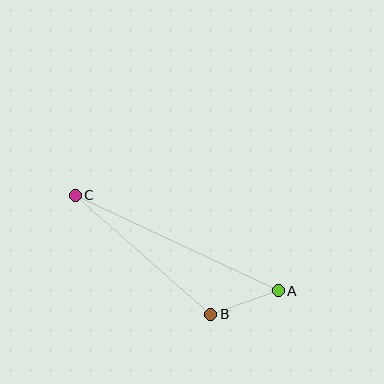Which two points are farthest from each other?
Points A and C are farthest from each other.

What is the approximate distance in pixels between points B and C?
The distance between B and C is approximately 180 pixels.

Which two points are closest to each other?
Points A and B are closest to each other.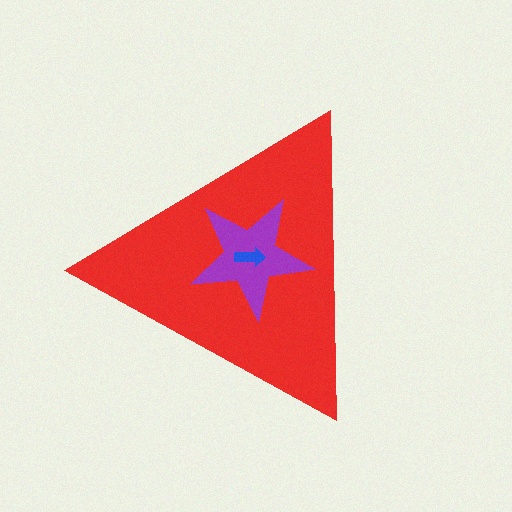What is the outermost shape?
The red triangle.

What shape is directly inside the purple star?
The blue arrow.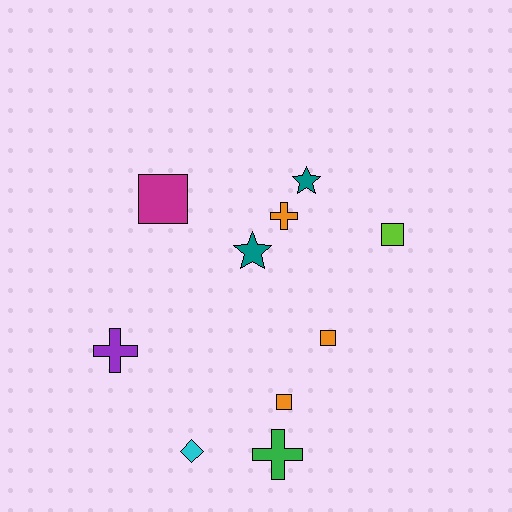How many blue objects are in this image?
There are no blue objects.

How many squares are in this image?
There are 4 squares.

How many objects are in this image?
There are 10 objects.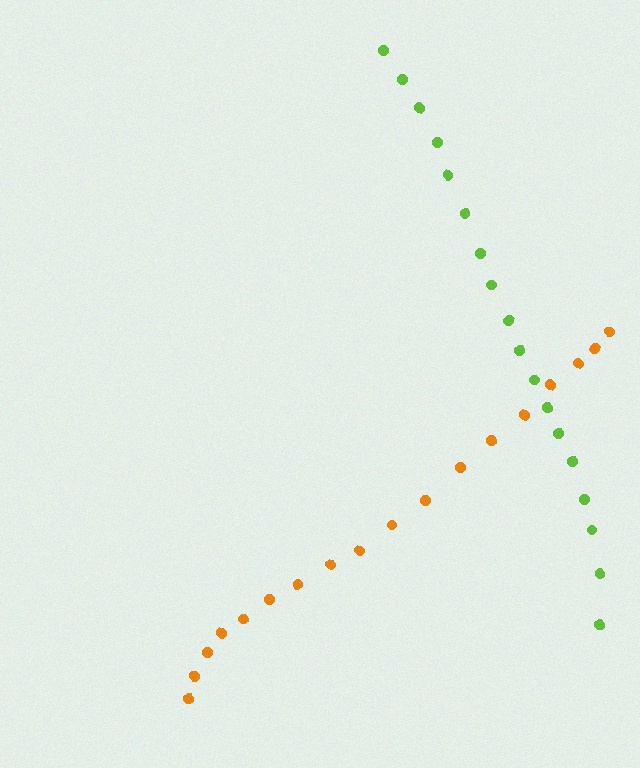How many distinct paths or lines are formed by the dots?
There are 2 distinct paths.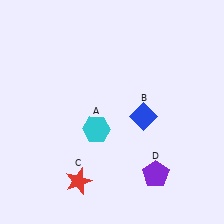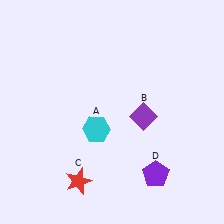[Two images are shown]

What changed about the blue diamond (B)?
In Image 1, B is blue. In Image 2, it changed to purple.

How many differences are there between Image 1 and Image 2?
There is 1 difference between the two images.